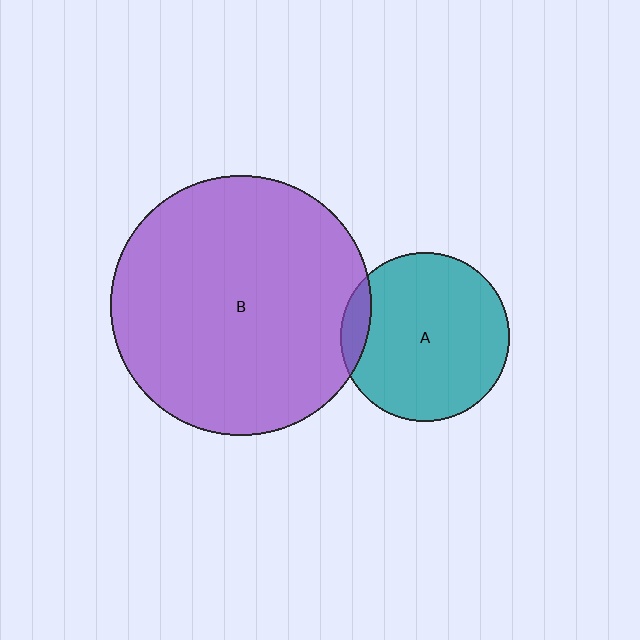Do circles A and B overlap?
Yes.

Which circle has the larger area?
Circle B (purple).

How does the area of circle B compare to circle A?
Approximately 2.4 times.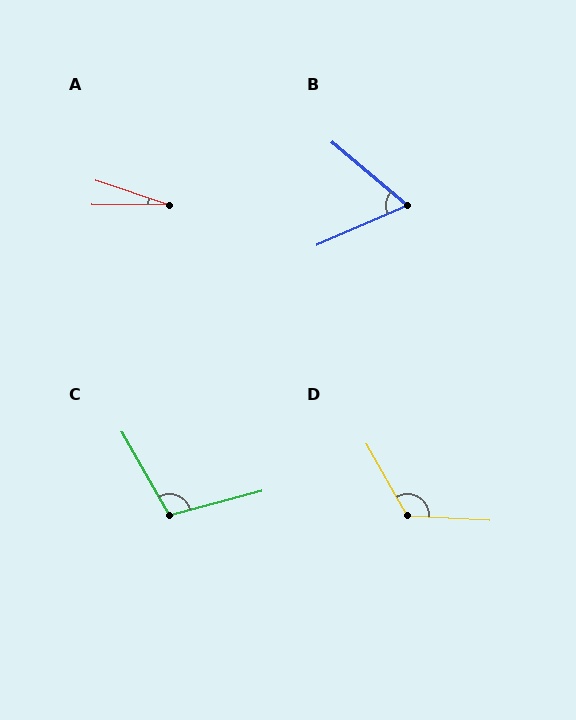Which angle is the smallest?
A, at approximately 18 degrees.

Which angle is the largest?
D, at approximately 122 degrees.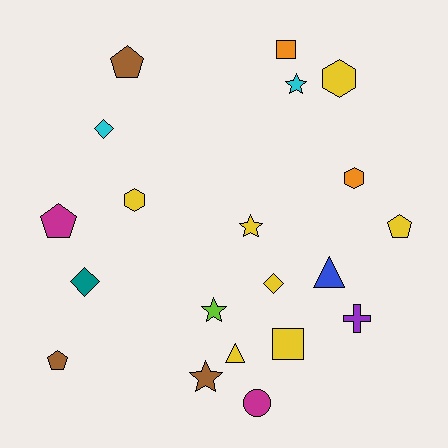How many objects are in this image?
There are 20 objects.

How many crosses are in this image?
There is 1 cross.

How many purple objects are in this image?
There is 1 purple object.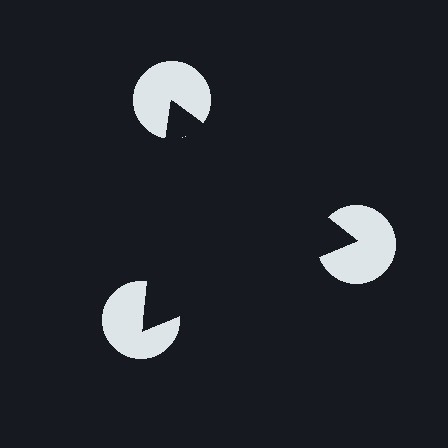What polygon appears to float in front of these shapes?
An illusory triangle — its edges are inferred from the aligned wedge cuts in the pac-man discs, not physically drawn.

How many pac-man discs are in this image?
There are 3 — one at each vertex of the illusory triangle.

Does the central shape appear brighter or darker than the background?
It typically appears slightly darker than the background, even though no actual brightness change is drawn.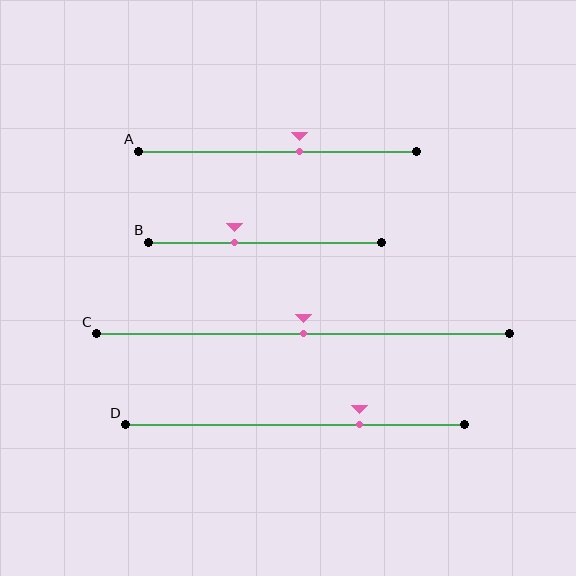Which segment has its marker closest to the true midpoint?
Segment C has its marker closest to the true midpoint.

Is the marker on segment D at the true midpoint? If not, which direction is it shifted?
No, the marker on segment D is shifted to the right by about 19% of the segment length.